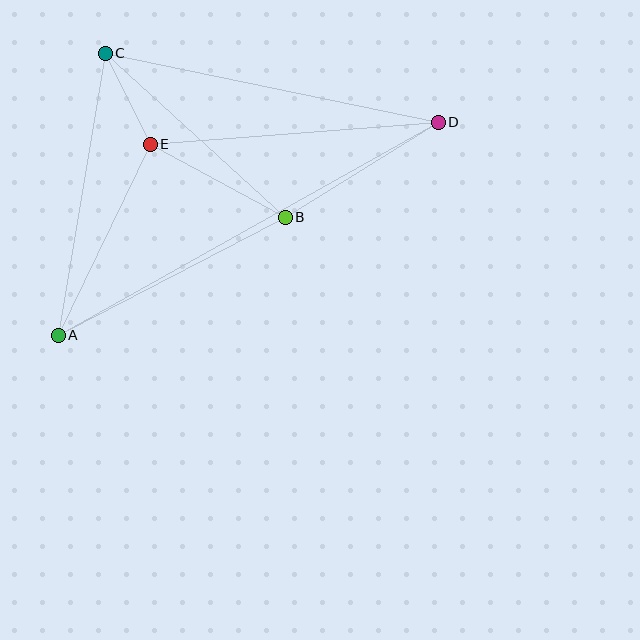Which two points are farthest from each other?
Points A and D are farthest from each other.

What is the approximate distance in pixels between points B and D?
The distance between B and D is approximately 180 pixels.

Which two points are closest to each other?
Points C and E are closest to each other.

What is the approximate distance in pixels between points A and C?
The distance between A and C is approximately 286 pixels.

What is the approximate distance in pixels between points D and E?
The distance between D and E is approximately 289 pixels.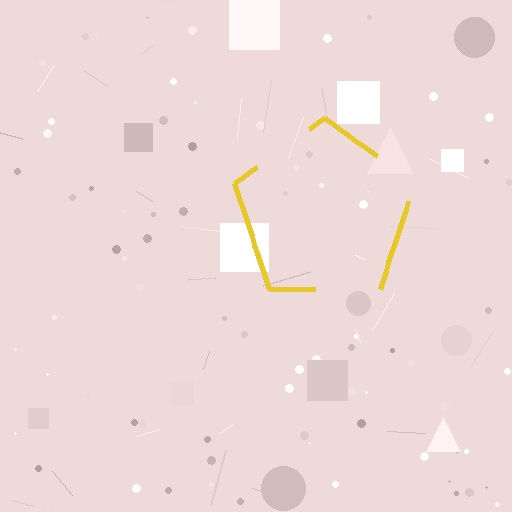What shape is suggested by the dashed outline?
The dashed outline suggests a pentagon.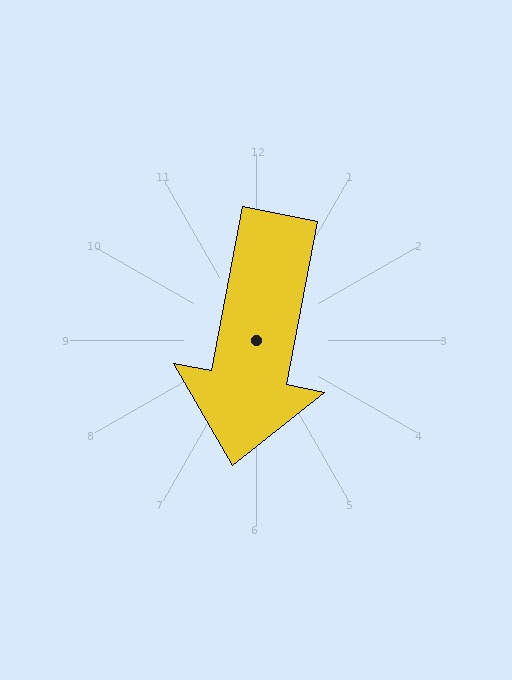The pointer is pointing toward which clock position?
Roughly 6 o'clock.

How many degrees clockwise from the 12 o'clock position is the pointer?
Approximately 191 degrees.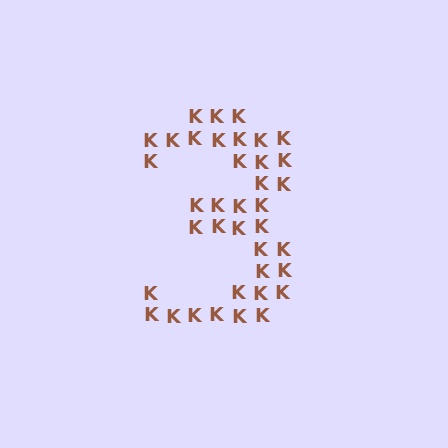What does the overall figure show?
The overall figure shows the digit 3.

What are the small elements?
The small elements are letter K's.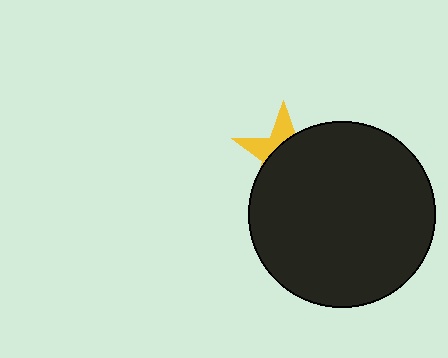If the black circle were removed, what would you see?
You would see the complete yellow star.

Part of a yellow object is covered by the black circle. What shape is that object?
It is a star.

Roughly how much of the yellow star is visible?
A small part of it is visible (roughly 33%).